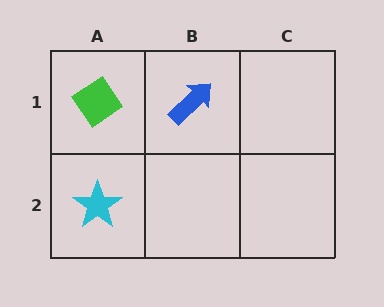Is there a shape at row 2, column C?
No, that cell is empty.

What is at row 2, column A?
A cyan star.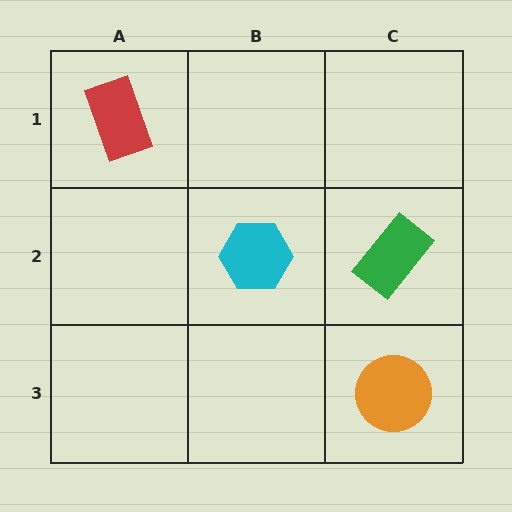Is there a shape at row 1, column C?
No, that cell is empty.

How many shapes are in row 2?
2 shapes.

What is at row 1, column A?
A red rectangle.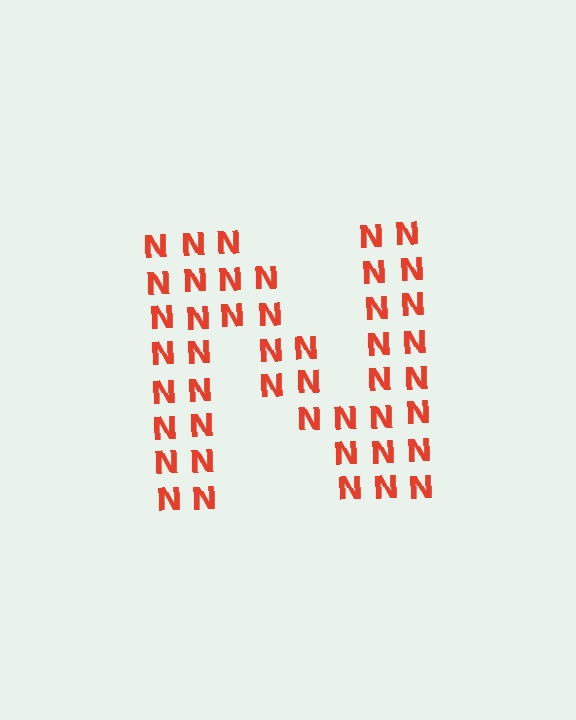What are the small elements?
The small elements are letter N's.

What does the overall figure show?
The overall figure shows the letter N.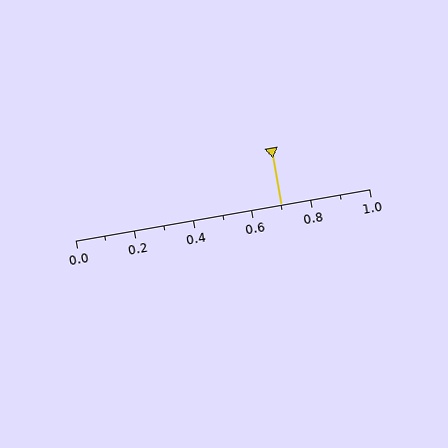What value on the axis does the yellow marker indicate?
The marker indicates approximately 0.7.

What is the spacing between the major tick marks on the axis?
The major ticks are spaced 0.2 apart.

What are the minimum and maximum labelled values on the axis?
The axis runs from 0.0 to 1.0.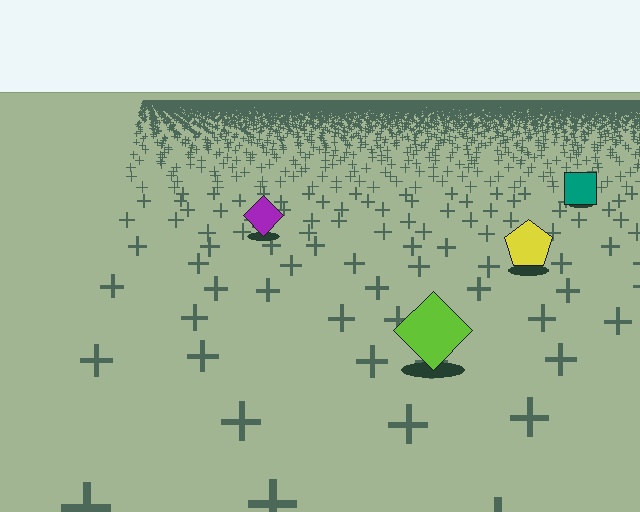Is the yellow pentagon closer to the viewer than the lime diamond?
No. The lime diamond is closer — you can tell from the texture gradient: the ground texture is coarser near it.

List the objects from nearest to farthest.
From nearest to farthest: the lime diamond, the yellow pentagon, the purple diamond, the teal square.